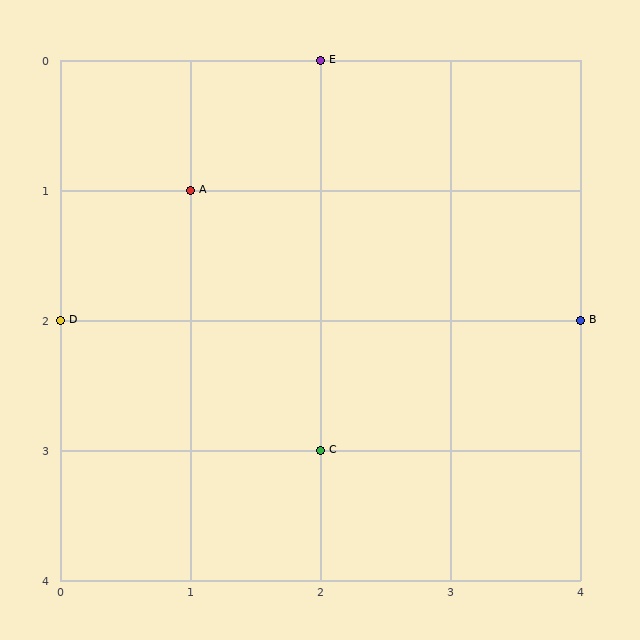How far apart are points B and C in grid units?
Points B and C are 2 columns and 1 row apart (about 2.2 grid units diagonally).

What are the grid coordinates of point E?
Point E is at grid coordinates (2, 0).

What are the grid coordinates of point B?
Point B is at grid coordinates (4, 2).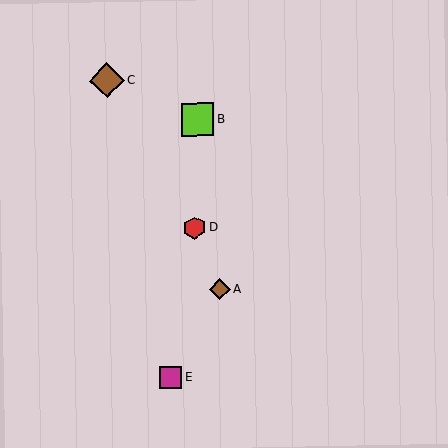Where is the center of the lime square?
The center of the lime square is at (198, 119).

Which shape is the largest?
The brown diamond (labeled C) is the largest.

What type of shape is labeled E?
Shape E is a magenta square.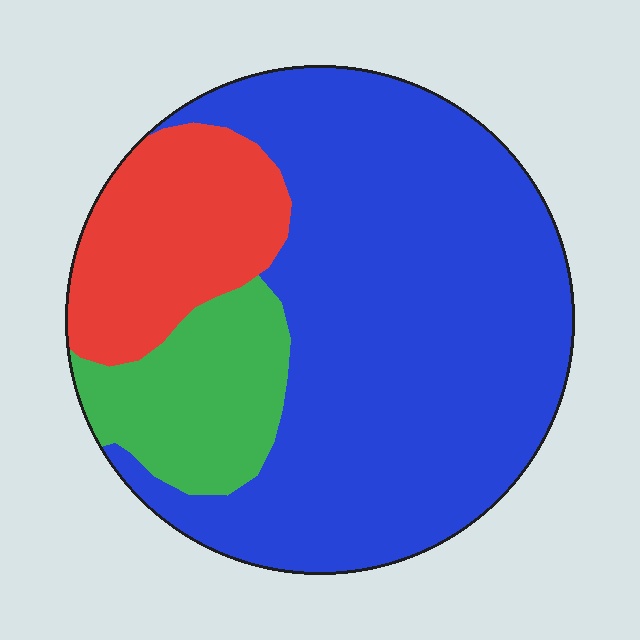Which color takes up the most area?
Blue, at roughly 65%.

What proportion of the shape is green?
Green takes up about one sixth (1/6) of the shape.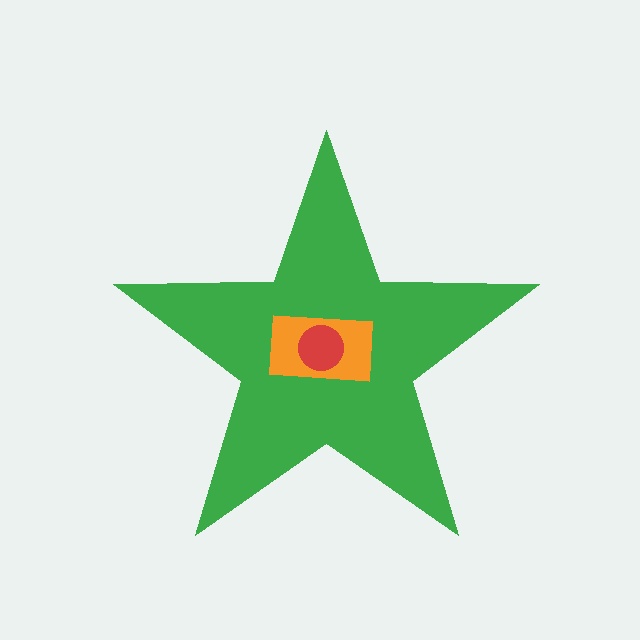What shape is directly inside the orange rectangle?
The red circle.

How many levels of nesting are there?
3.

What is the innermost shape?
The red circle.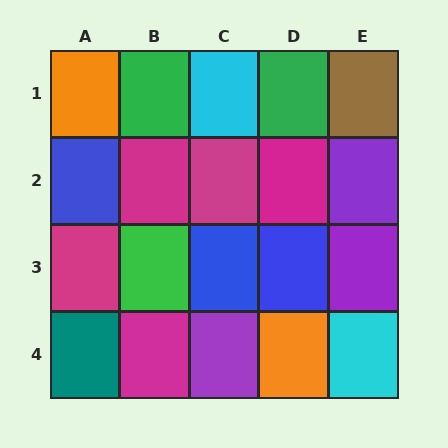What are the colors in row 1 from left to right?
Orange, green, cyan, green, brown.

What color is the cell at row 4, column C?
Purple.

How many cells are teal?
1 cell is teal.